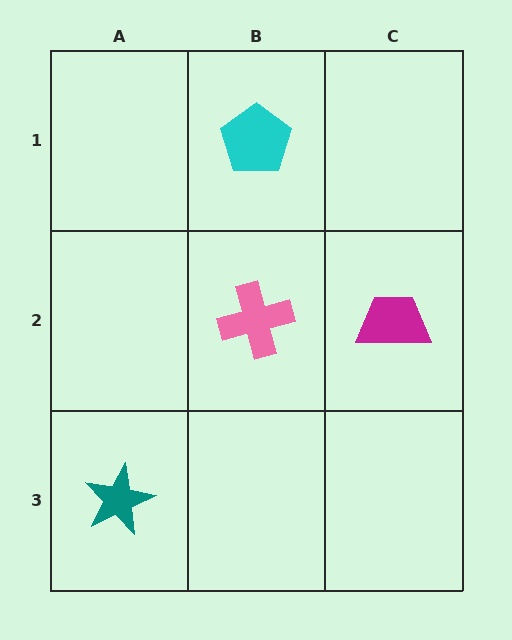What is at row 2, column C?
A magenta trapezoid.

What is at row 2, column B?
A pink cross.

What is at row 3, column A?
A teal star.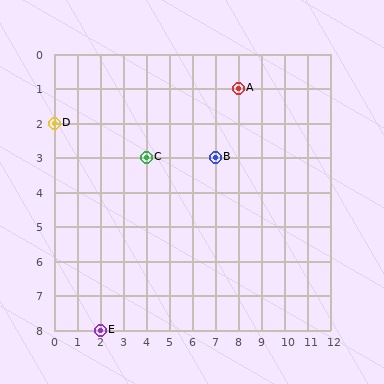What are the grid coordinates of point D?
Point D is at grid coordinates (0, 2).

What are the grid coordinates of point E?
Point E is at grid coordinates (2, 8).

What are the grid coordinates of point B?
Point B is at grid coordinates (7, 3).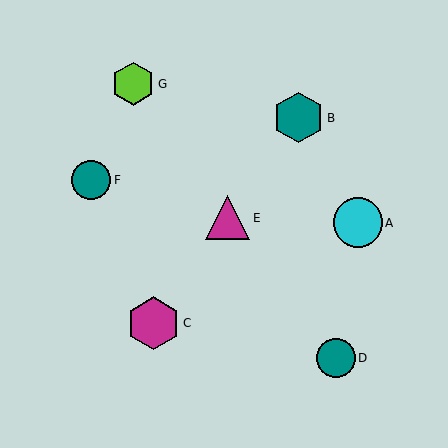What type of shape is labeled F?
Shape F is a teal circle.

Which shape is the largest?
The magenta hexagon (labeled C) is the largest.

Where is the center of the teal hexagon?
The center of the teal hexagon is at (298, 118).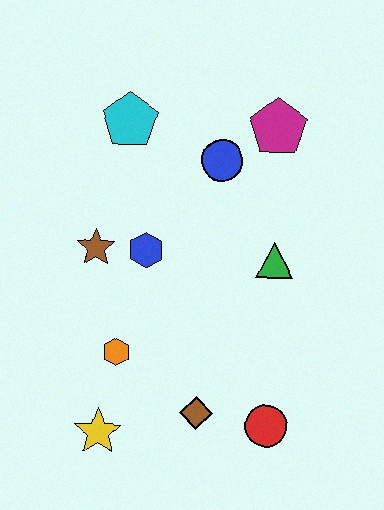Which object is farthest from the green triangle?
The yellow star is farthest from the green triangle.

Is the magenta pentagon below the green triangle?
No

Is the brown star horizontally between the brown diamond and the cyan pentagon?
No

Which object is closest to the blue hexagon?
The brown star is closest to the blue hexagon.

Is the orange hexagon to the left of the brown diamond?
Yes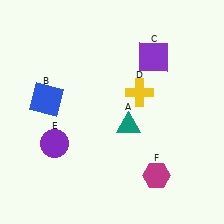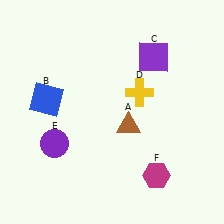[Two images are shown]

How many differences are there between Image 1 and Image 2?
There is 1 difference between the two images.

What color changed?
The triangle (A) changed from teal in Image 1 to brown in Image 2.